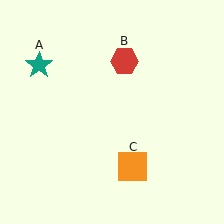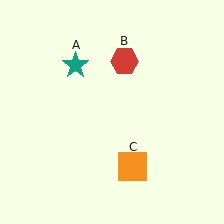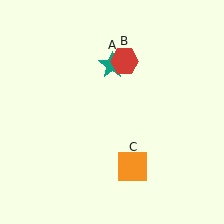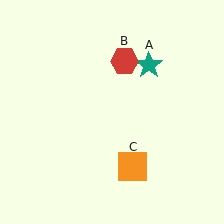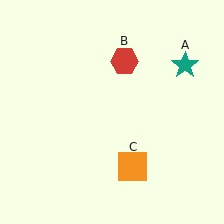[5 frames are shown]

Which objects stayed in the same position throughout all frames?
Red hexagon (object B) and orange square (object C) remained stationary.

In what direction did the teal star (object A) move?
The teal star (object A) moved right.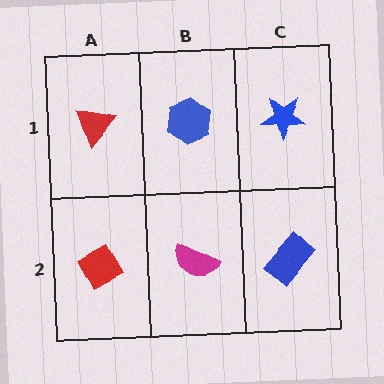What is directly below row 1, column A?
A red diamond.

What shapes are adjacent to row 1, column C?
A blue rectangle (row 2, column C), a blue hexagon (row 1, column B).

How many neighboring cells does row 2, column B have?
3.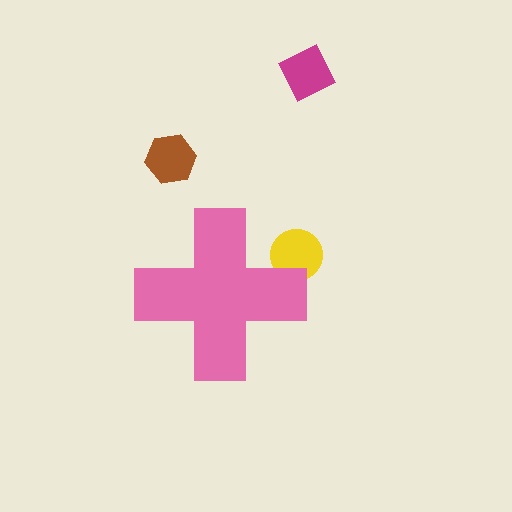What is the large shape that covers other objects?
A pink cross.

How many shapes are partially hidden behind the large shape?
1 shape is partially hidden.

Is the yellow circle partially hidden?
Yes, the yellow circle is partially hidden behind the pink cross.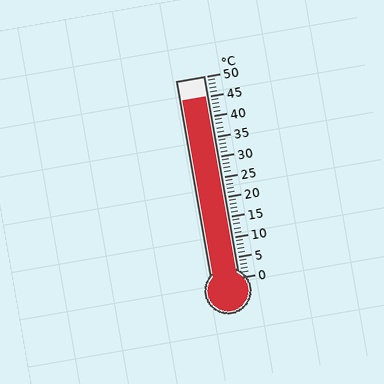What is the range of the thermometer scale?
The thermometer scale ranges from 0°C to 50°C.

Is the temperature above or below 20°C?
The temperature is above 20°C.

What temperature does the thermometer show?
The thermometer shows approximately 45°C.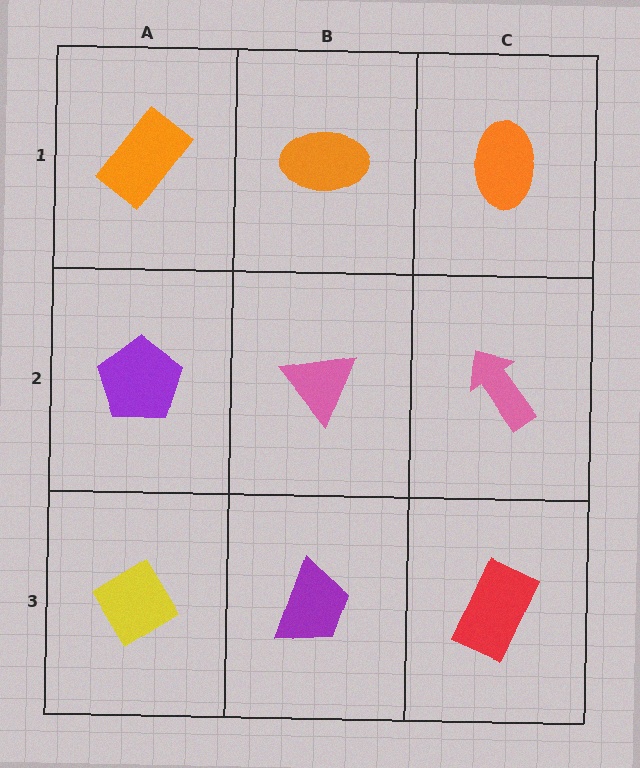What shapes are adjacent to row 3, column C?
A pink arrow (row 2, column C), a purple trapezoid (row 3, column B).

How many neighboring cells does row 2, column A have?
3.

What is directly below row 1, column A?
A purple pentagon.